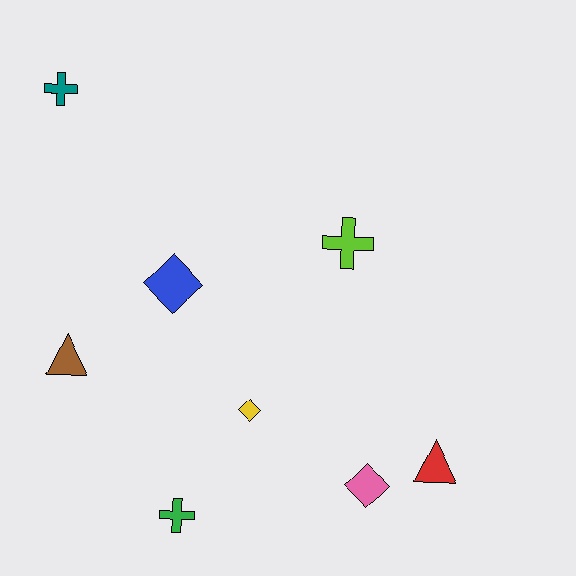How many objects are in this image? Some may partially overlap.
There are 8 objects.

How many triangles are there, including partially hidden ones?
There are 2 triangles.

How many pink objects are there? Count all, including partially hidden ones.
There is 1 pink object.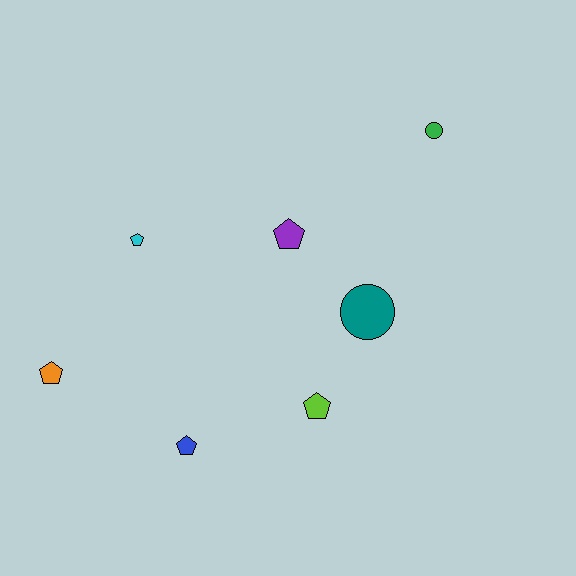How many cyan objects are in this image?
There is 1 cyan object.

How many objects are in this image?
There are 7 objects.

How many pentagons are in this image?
There are 5 pentagons.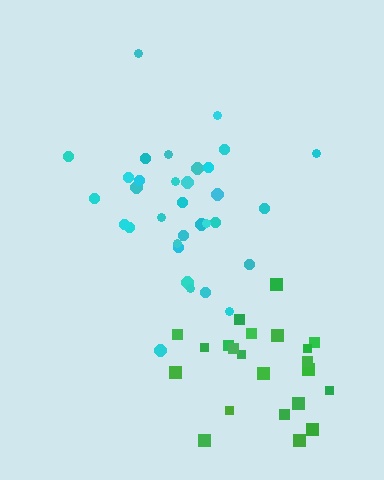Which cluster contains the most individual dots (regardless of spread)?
Cyan (33).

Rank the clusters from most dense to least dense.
cyan, green.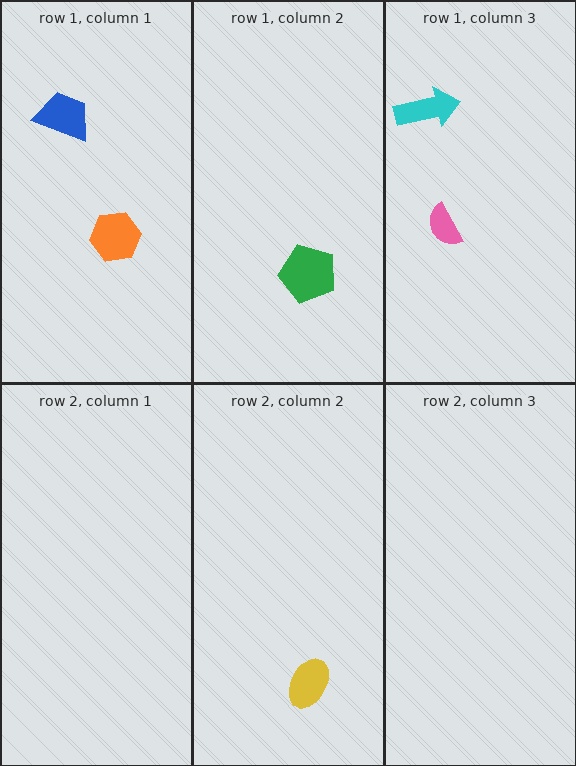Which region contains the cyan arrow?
The row 1, column 3 region.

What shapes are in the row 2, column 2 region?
The yellow ellipse.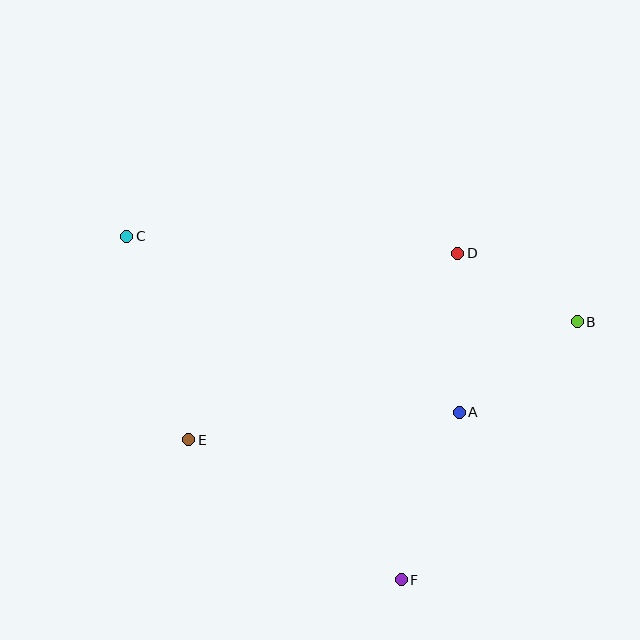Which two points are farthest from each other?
Points B and C are farthest from each other.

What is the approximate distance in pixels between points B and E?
The distance between B and E is approximately 406 pixels.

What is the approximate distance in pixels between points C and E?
The distance between C and E is approximately 213 pixels.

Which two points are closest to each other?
Points B and D are closest to each other.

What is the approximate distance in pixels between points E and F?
The distance between E and F is approximately 254 pixels.